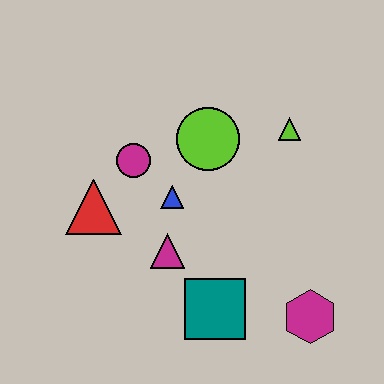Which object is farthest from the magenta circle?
The magenta hexagon is farthest from the magenta circle.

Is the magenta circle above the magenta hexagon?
Yes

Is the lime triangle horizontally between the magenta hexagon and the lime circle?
Yes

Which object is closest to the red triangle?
The magenta circle is closest to the red triangle.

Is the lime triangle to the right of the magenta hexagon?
No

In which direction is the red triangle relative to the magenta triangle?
The red triangle is to the left of the magenta triangle.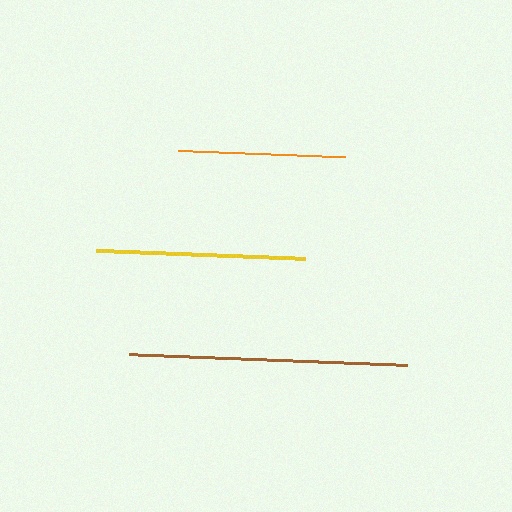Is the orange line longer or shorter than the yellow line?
The yellow line is longer than the orange line.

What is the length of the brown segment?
The brown segment is approximately 278 pixels long.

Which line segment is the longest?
The brown line is the longest at approximately 278 pixels.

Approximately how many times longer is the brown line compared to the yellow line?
The brown line is approximately 1.3 times the length of the yellow line.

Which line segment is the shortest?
The orange line is the shortest at approximately 166 pixels.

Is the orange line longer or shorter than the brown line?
The brown line is longer than the orange line.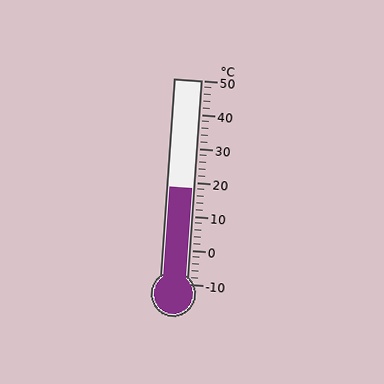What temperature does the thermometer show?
The thermometer shows approximately 18°C.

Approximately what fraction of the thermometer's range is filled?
The thermometer is filled to approximately 45% of its range.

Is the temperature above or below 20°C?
The temperature is below 20°C.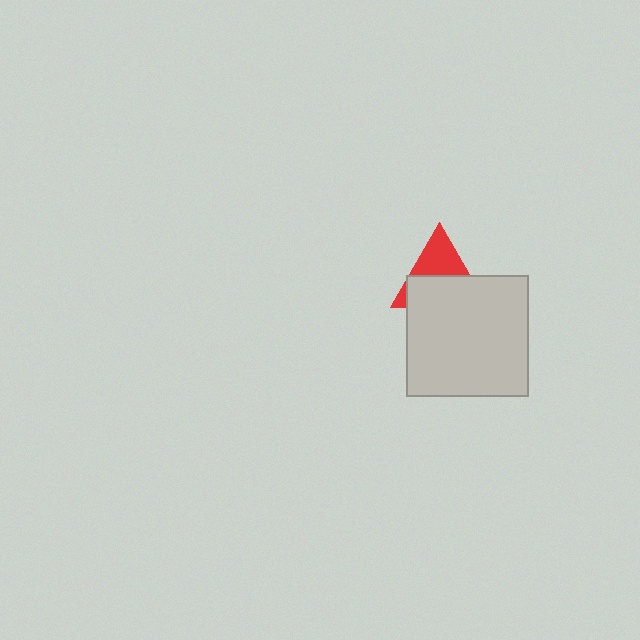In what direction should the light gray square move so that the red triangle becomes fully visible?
The light gray square should move down. That is the shortest direction to clear the overlap and leave the red triangle fully visible.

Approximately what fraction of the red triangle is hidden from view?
Roughly 56% of the red triangle is hidden behind the light gray square.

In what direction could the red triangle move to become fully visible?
The red triangle could move up. That would shift it out from behind the light gray square entirely.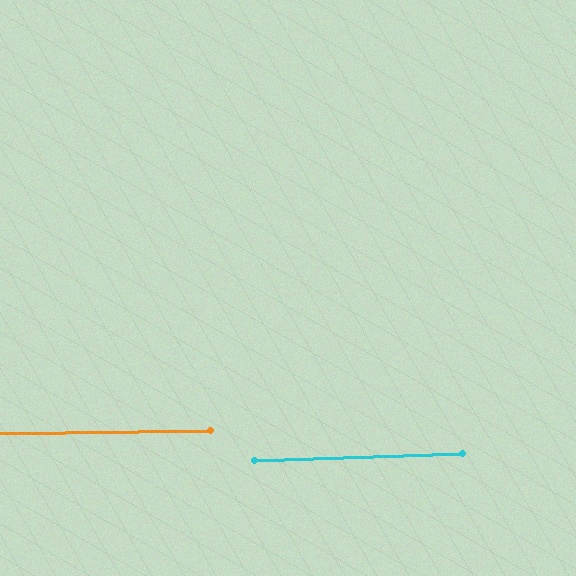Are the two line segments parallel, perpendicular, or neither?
Parallel — their directions differ by only 1.2°.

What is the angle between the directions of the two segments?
Approximately 1 degree.